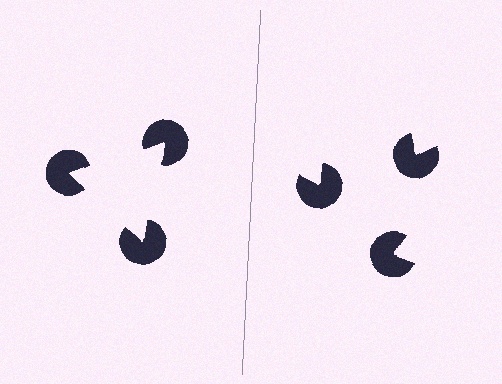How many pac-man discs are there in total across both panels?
6 — 3 on each side.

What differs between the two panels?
The pac-man discs are positioned identically on both sides; only the wedge orientations differ. On the left they align to a triangle; on the right they are misaligned.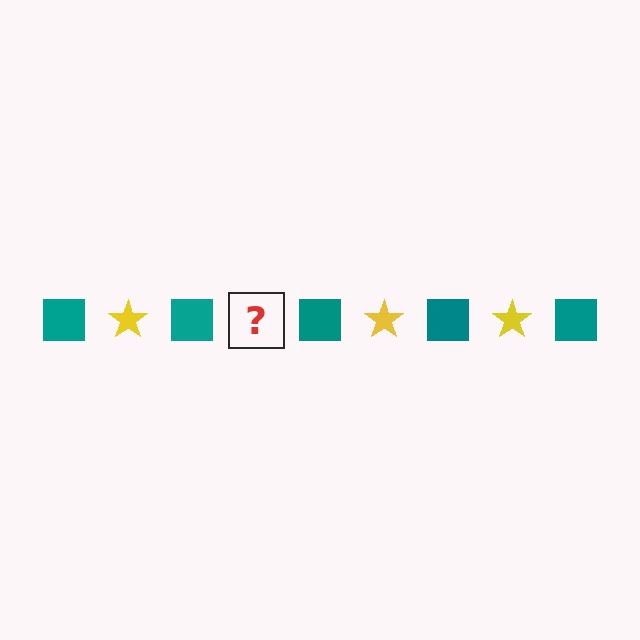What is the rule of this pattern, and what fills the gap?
The rule is that the pattern alternates between teal square and yellow star. The gap should be filled with a yellow star.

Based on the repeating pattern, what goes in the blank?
The blank should be a yellow star.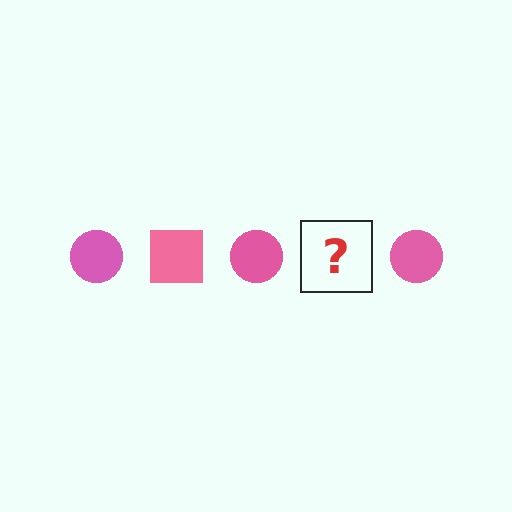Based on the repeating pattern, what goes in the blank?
The blank should be a pink square.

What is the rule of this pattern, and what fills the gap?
The rule is that the pattern cycles through circle, square shapes in pink. The gap should be filled with a pink square.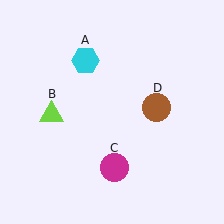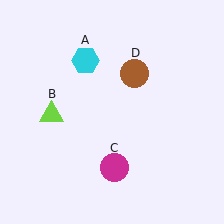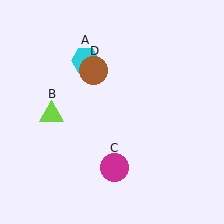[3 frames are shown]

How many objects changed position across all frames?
1 object changed position: brown circle (object D).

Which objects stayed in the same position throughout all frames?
Cyan hexagon (object A) and lime triangle (object B) and magenta circle (object C) remained stationary.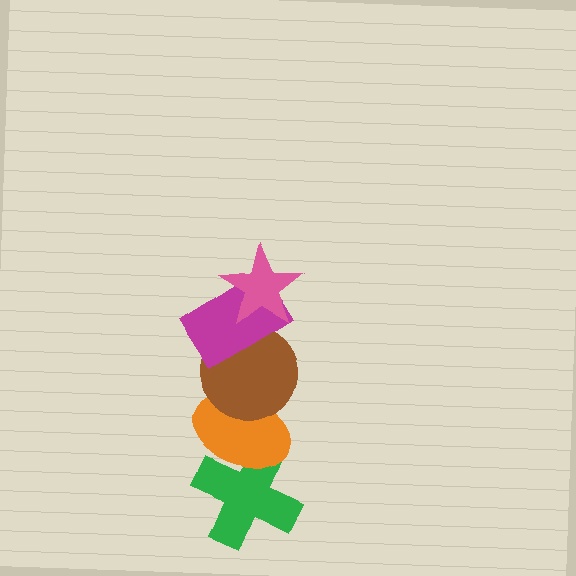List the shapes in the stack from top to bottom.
From top to bottom: the pink star, the magenta rectangle, the brown circle, the orange ellipse, the green cross.